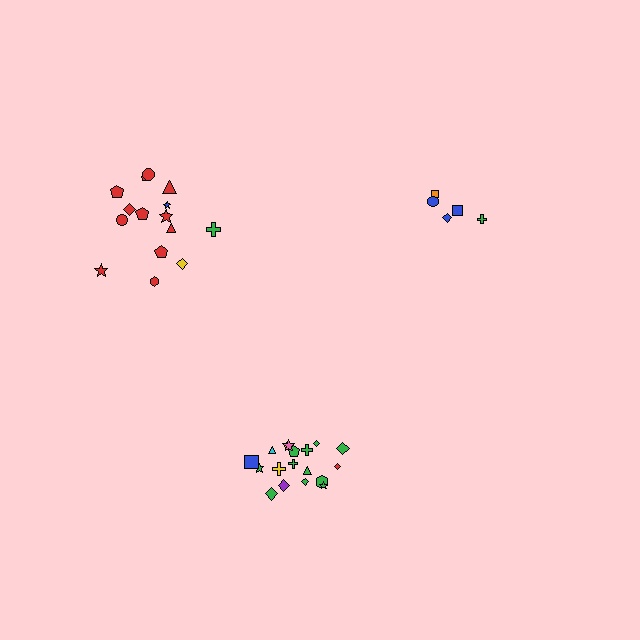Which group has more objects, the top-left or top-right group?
The top-left group.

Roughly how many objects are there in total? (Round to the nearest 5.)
Roughly 40 objects in total.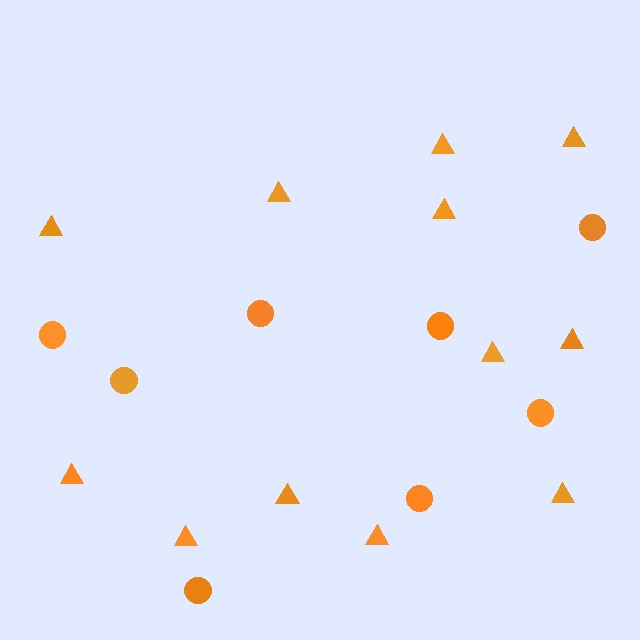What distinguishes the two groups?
There are 2 groups: one group of triangles (12) and one group of circles (8).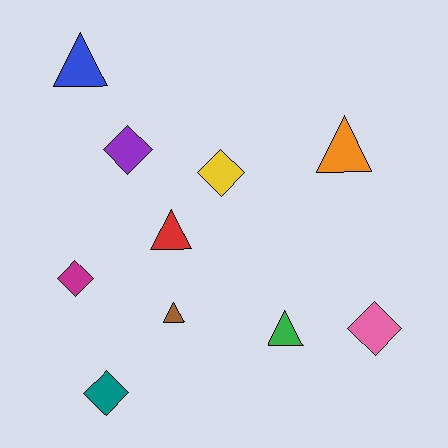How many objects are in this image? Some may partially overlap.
There are 10 objects.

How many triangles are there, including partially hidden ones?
There are 5 triangles.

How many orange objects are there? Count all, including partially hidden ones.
There is 1 orange object.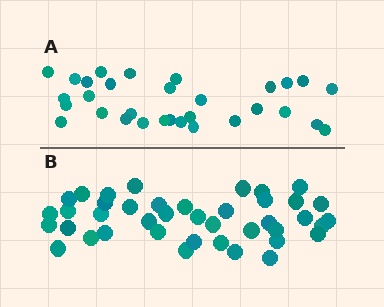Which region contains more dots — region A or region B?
Region B (the bottom region) has more dots.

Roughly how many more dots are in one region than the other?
Region B has roughly 10 or so more dots than region A.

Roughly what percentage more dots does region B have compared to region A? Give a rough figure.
About 30% more.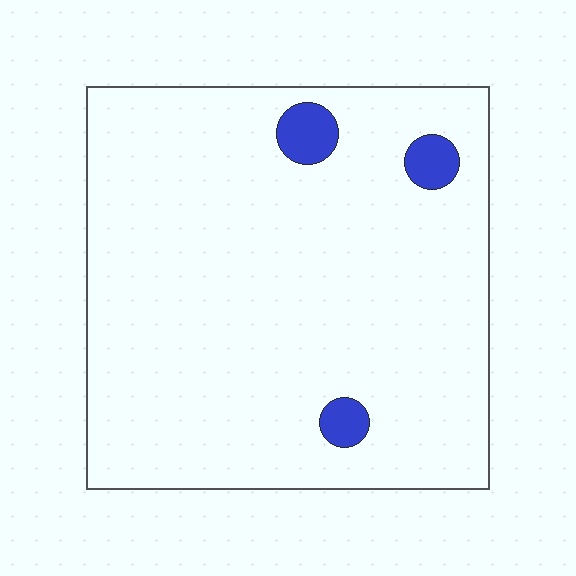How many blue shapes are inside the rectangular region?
3.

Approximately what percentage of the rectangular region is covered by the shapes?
Approximately 5%.